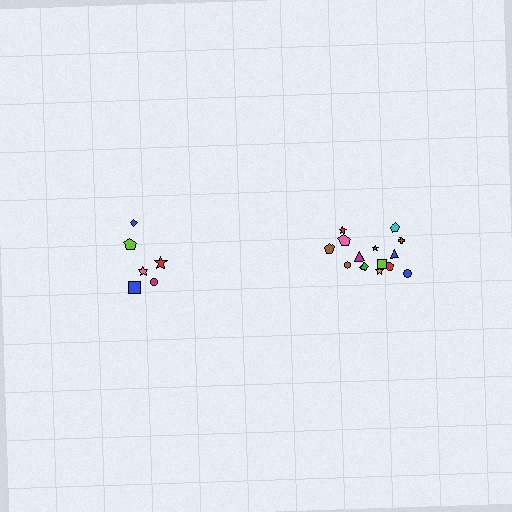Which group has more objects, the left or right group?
The right group.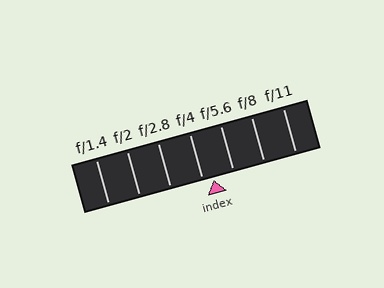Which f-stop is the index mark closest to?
The index mark is closest to f/4.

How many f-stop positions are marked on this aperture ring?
There are 7 f-stop positions marked.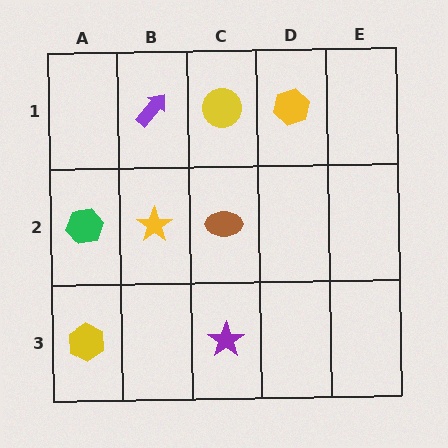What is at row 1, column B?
A purple arrow.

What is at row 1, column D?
A yellow hexagon.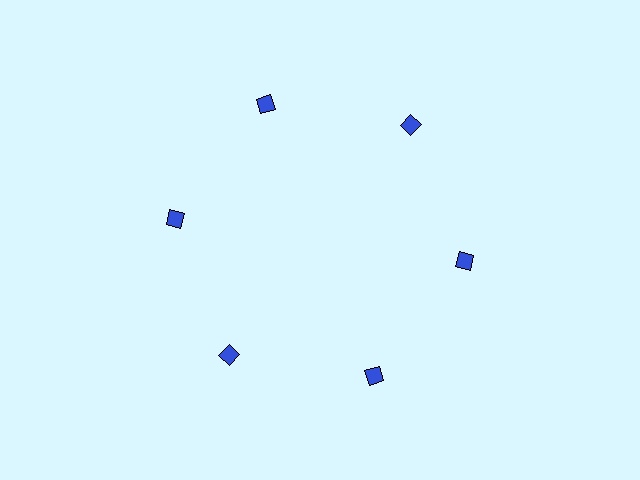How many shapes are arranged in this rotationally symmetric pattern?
There are 6 shapes, arranged in 6 groups of 1.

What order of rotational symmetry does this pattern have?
This pattern has 6-fold rotational symmetry.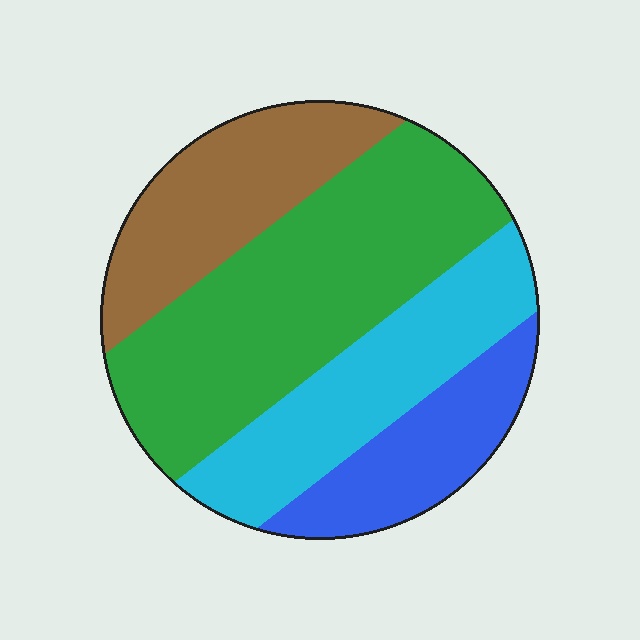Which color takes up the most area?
Green, at roughly 40%.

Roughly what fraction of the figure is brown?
Brown takes up about one fifth (1/5) of the figure.